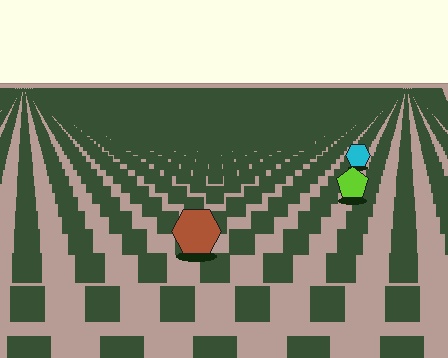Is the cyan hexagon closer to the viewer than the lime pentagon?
No. The lime pentagon is closer — you can tell from the texture gradient: the ground texture is coarser near it.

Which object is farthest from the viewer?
The cyan hexagon is farthest from the viewer. It appears smaller and the ground texture around it is denser.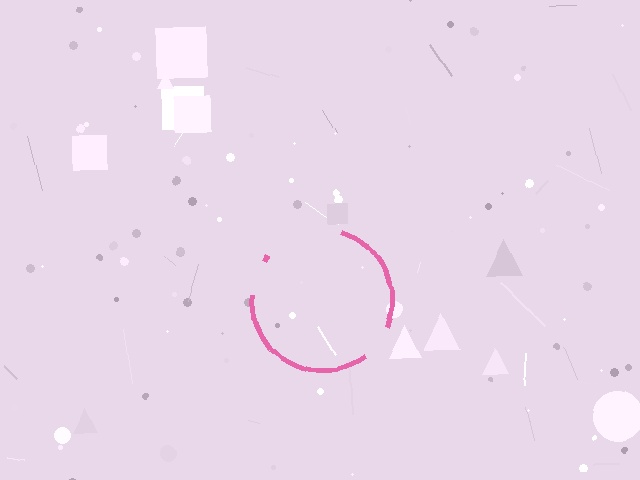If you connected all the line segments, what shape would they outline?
They would outline a circle.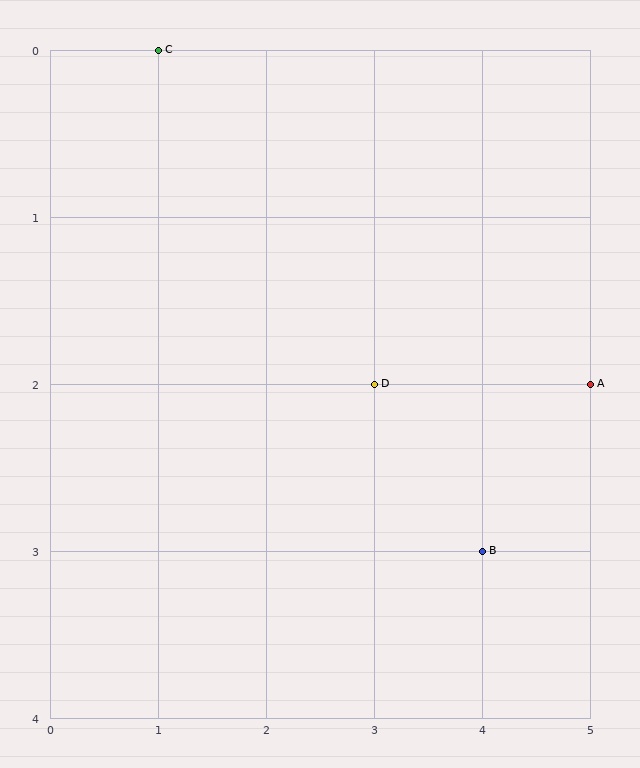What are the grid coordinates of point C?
Point C is at grid coordinates (1, 0).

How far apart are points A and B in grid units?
Points A and B are 1 column and 1 row apart (about 1.4 grid units diagonally).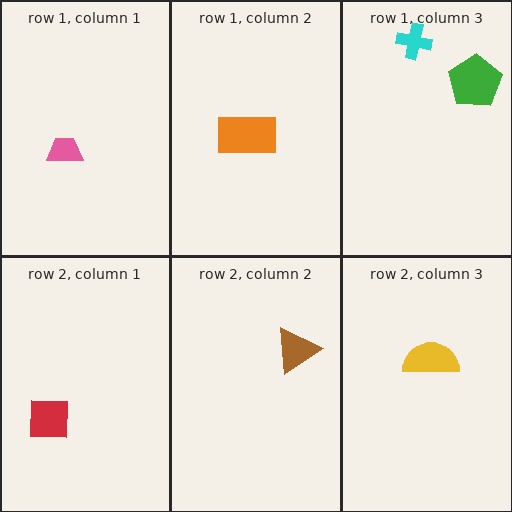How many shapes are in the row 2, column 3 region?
1.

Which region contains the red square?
The row 2, column 1 region.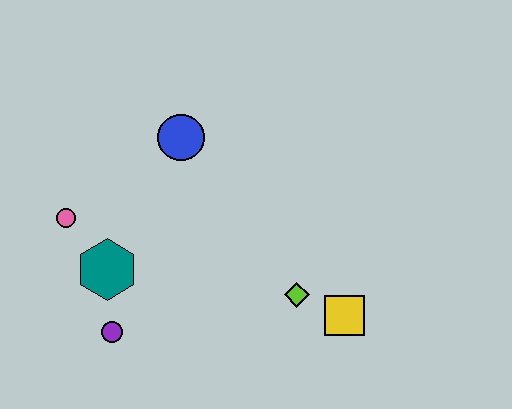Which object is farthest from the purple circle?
The yellow square is farthest from the purple circle.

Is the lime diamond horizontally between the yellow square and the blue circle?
Yes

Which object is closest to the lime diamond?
The yellow square is closest to the lime diamond.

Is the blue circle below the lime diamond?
No